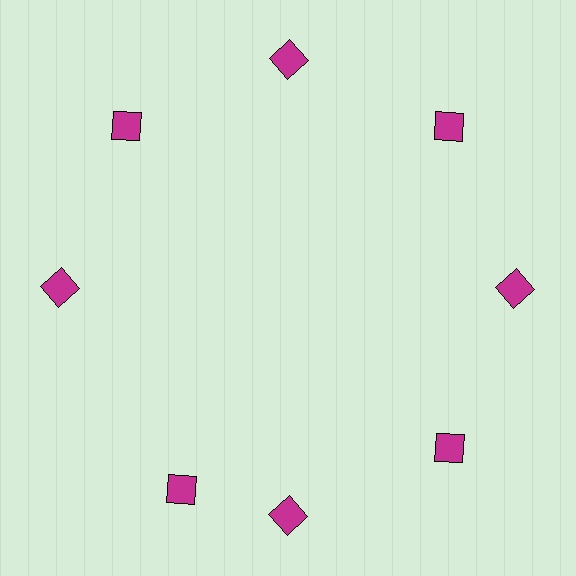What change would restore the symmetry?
The symmetry would be restored by rotating it back into even spacing with its neighbors so that all 8 squares sit at equal angles and equal distance from the center.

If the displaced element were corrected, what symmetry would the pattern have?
It would have 8-fold rotational symmetry — the pattern would map onto itself every 45 degrees.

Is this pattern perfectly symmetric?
No. The 8 magenta squares are arranged in a ring, but one element near the 8 o'clock position is rotated out of alignment along the ring, breaking the 8-fold rotational symmetry.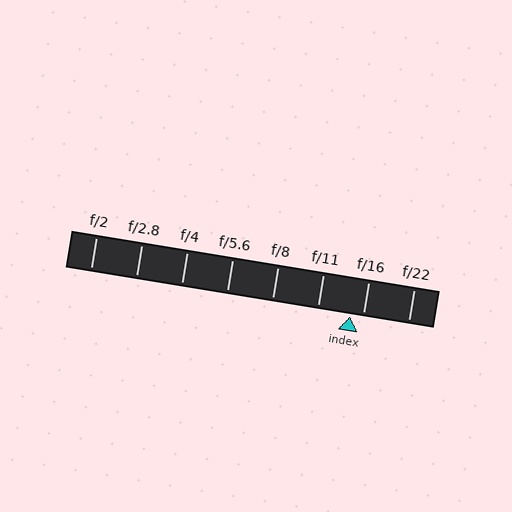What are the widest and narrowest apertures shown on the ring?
The widest aperture shown is f/2 and the narrowest is f/22.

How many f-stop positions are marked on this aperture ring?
There are 8 f-stop positions marked.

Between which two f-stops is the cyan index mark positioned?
The index mark is between f/11 and f/16.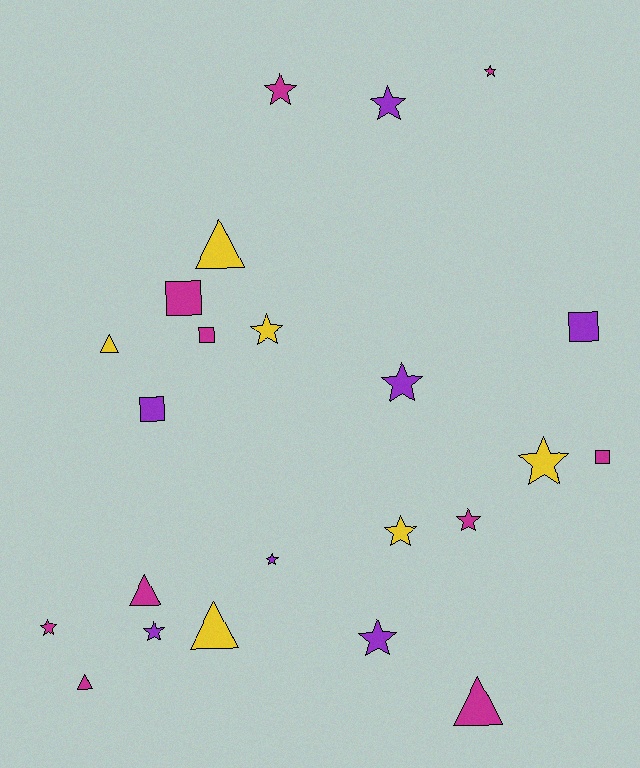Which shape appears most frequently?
Star, with 12 objects.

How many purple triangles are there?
There are no purple triangles.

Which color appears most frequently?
Magenta, with 10 objects.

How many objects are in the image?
There are 23 objects.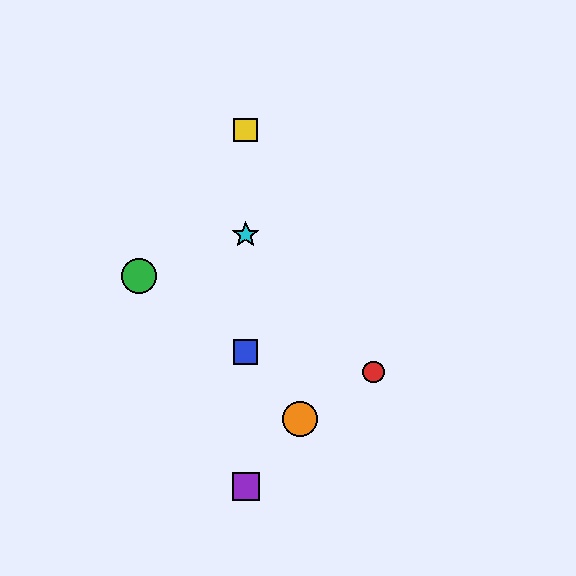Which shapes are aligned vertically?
The blue square, the yellow square, the purple square, the cyan star are aligned vertically.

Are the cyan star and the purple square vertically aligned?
Yes, both are at x≈246.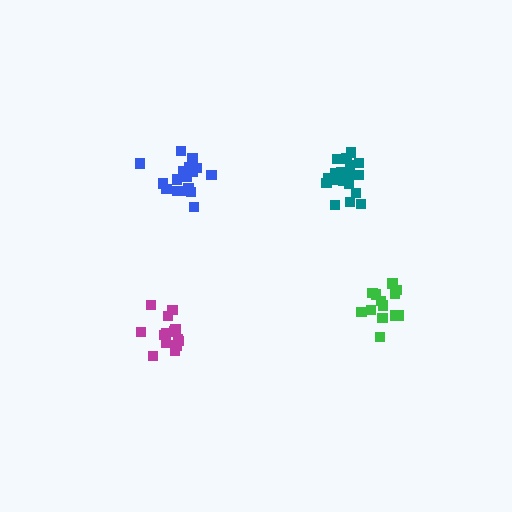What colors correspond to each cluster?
The clusters are colored: teal, green, magenta, blue.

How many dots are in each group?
Group 1: 20 dots, Group 2: 14 dots, Group 3: 14 dots, Group 4: 20 dots (68 total).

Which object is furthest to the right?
The green cluster is rightmost.